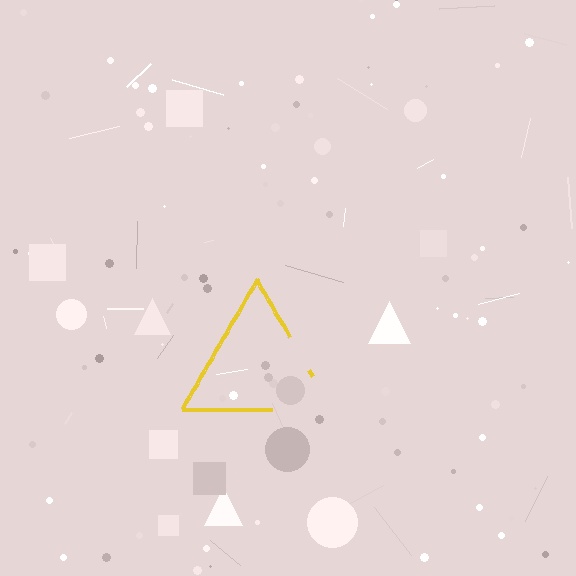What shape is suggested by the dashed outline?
The dashed outline suggests a triangle.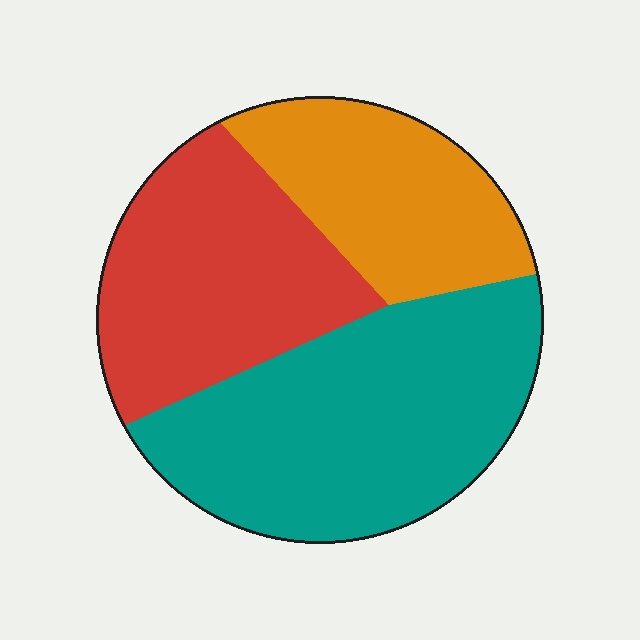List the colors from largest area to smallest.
From largest to smallest: teal, red, orange.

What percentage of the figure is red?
Red takes up about one third (1/3) of the figure.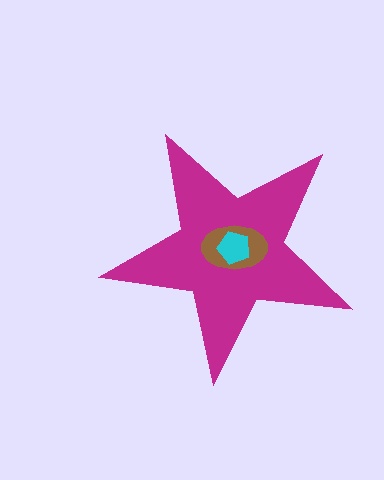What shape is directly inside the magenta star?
The brown ellipse.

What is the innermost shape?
The cyan pentagon.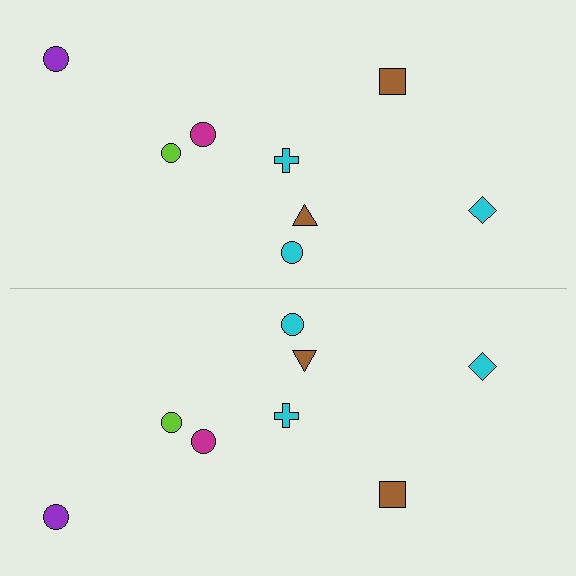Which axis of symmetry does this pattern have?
The pattern has a horizontal axis of symmetry running through the center of the image.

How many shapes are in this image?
There are 16 shapes in this image.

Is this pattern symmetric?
Yes, this pattern has bilateral (reflection) symmetry.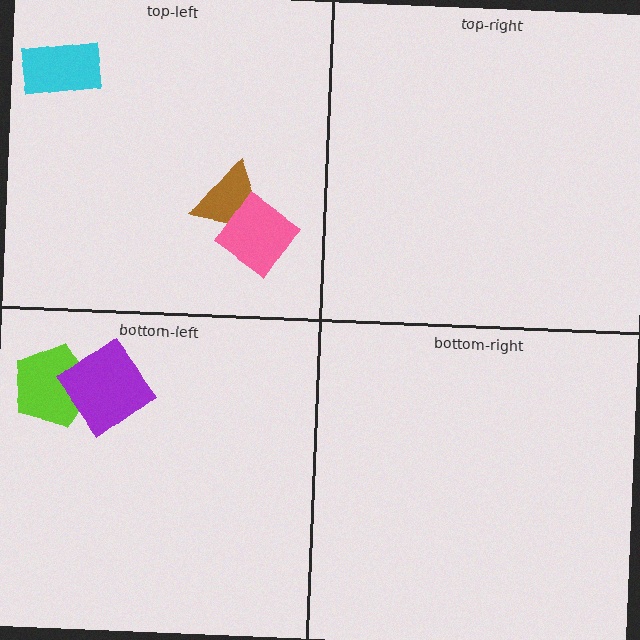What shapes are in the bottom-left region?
The lime pentagon, the purple diamond.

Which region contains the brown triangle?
The top-left region.